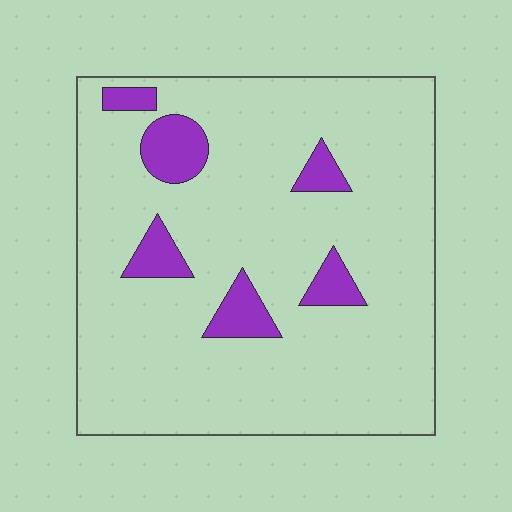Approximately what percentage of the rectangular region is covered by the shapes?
Approximately 10%.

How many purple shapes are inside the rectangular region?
6.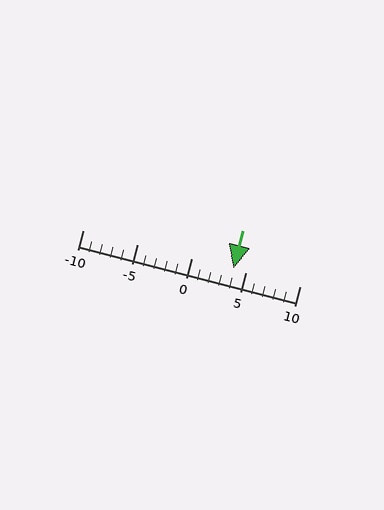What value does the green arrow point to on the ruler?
The green arrow points to approximately 4.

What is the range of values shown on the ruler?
The ruler shows values from -10 to 10.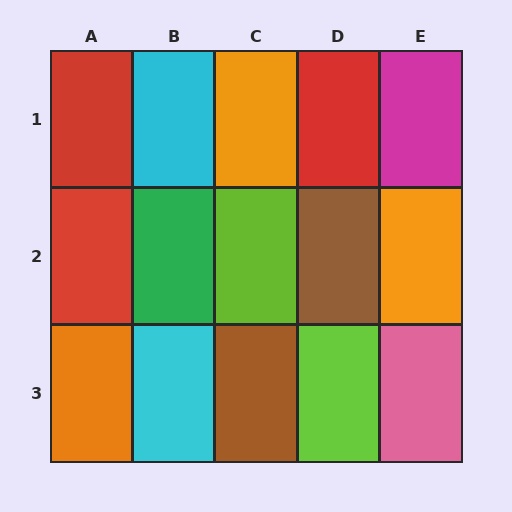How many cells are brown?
2 cells are brown.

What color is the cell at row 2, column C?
Lime.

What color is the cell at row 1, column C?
Orange.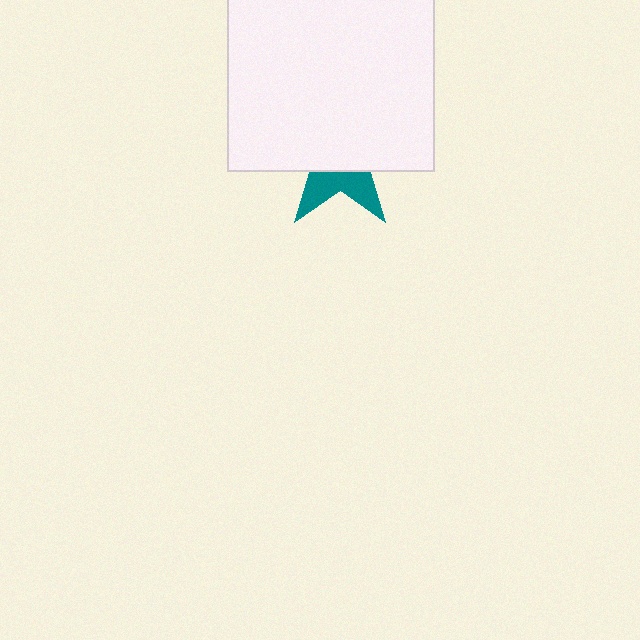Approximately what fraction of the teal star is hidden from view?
Roughly 65% of the teal star is hidden behind the white square.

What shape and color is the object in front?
The object in front is a white square.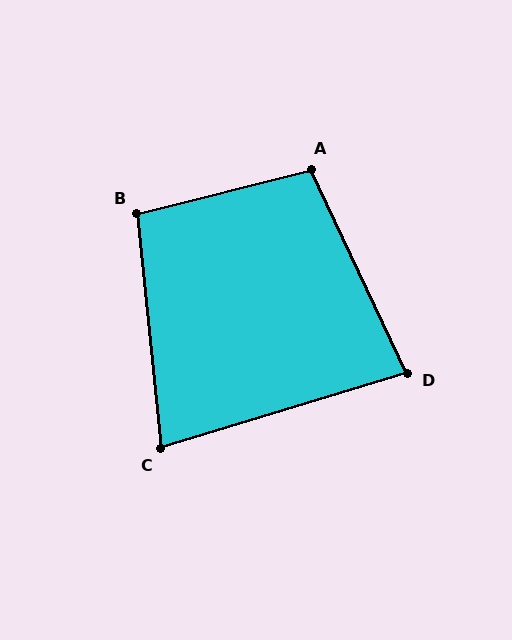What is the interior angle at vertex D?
Approximately 82 degrees (acute).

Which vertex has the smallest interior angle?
C, at approximately 79 degrees.